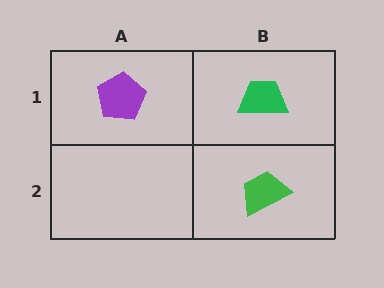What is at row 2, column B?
A green trapezoid.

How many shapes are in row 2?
1 shape.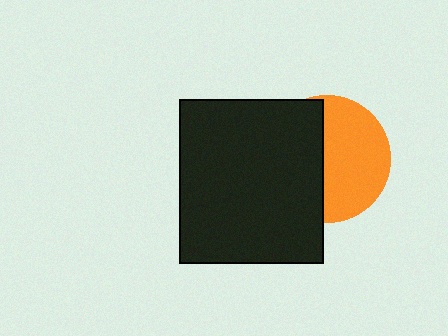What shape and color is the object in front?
The object in front is a black rectangle.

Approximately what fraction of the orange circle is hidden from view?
Roughly 46% of the orange circle is hidden behind the black rectangle.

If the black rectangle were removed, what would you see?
You would see the complete orange circle.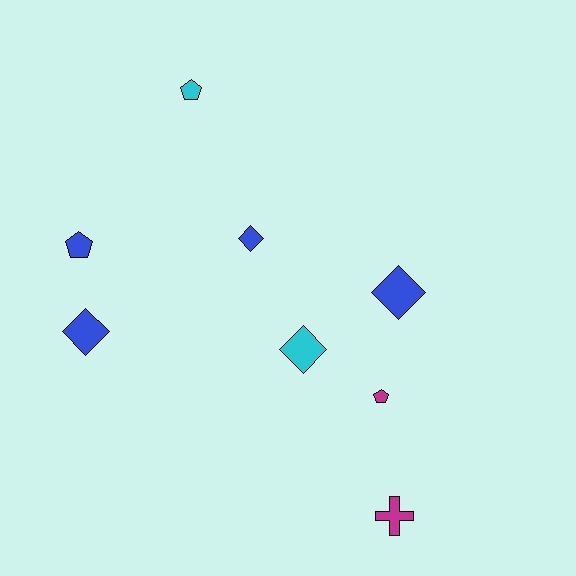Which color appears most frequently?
Blue, with 4 objects.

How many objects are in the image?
There are 8 objects.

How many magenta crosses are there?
There is 1 magenta cross.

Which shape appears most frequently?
Diamond, with 4 objects.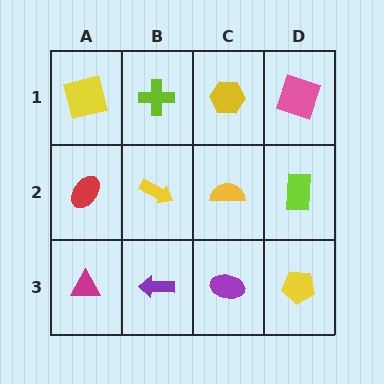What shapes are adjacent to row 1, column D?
A lime rectangle (row 2, column D), a yellow hexagon (row 1, column C).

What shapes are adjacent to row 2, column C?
A yellow hexagon (row 1, column C), a purple ellipse (row 3, column C), a yellow arrow (row 2, column B), a lime rectangle (row 2, column D).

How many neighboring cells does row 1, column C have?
3.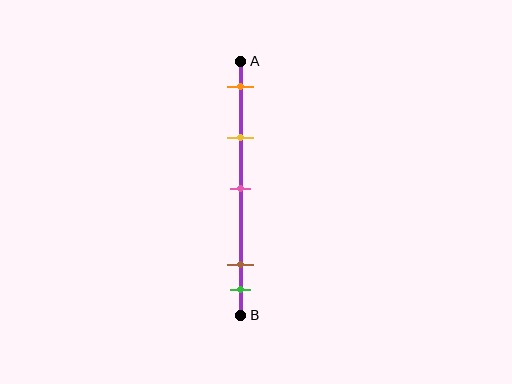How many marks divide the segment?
There are 5 marks dividing the segment.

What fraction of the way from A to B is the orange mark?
The orange mark is approximately 10% (0.1) of the way from A to B.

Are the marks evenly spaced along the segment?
No, the marks are not evenly spaced.